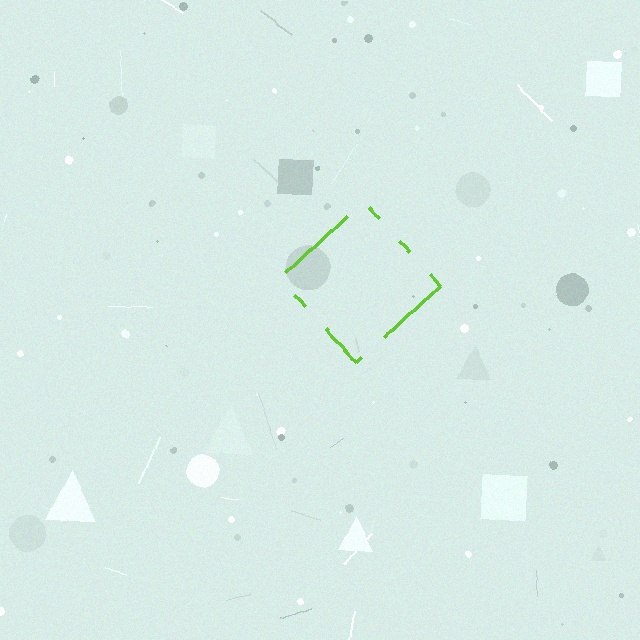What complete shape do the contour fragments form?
The contour fragments form a diamond.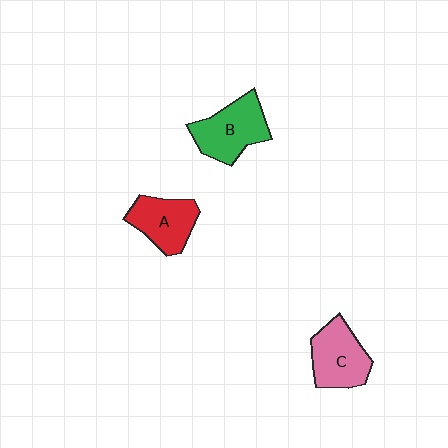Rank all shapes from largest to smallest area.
From largest to smallest: B (green), C (pink), A (red).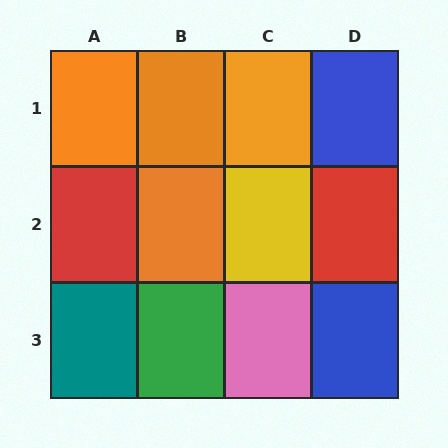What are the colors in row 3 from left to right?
Teal, green, pink, blue.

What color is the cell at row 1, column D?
Blue.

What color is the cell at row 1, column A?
Orange.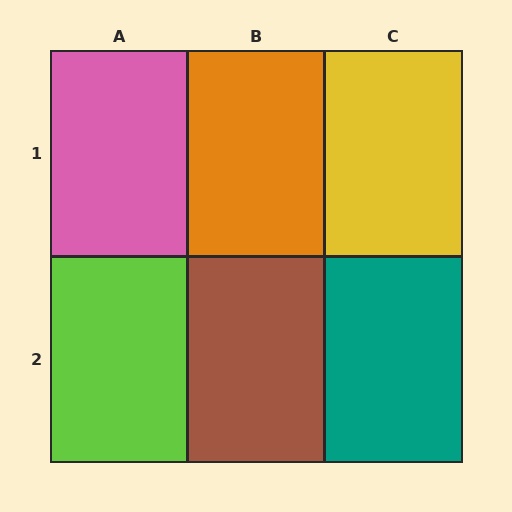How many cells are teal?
1 cell is teal.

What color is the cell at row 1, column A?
Pink.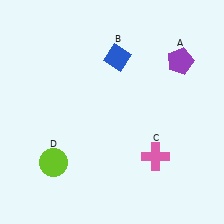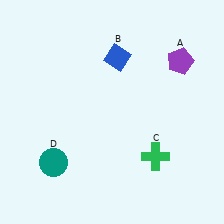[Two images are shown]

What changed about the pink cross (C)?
In Image 1, C is pink. In Image 2, it changed to green.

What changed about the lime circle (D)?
In Image 1, D is lime. In Image 2, it changed to teal.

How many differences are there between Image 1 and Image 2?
There are 2 differences between the two images.